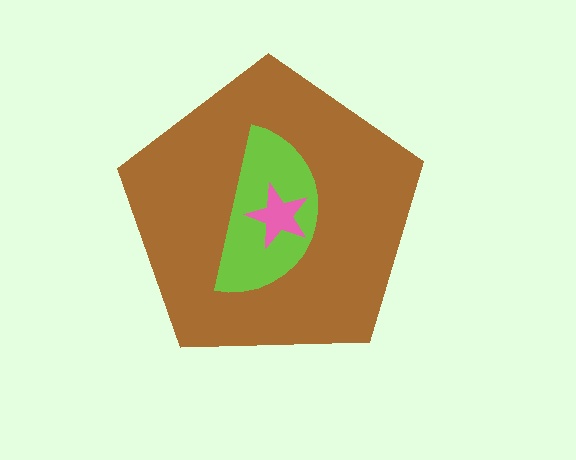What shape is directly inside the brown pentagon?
The lime semicircle.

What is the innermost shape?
The pink star.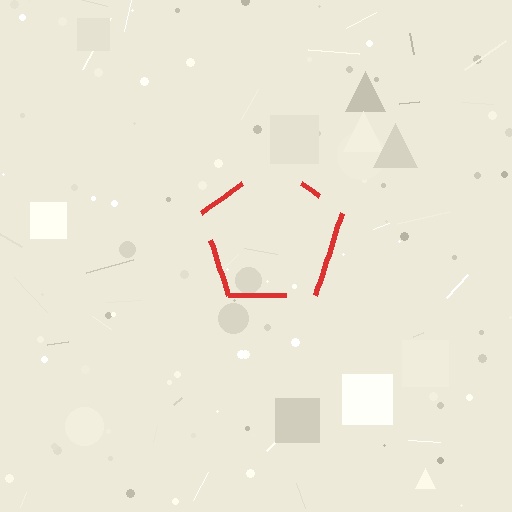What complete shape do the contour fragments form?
The contour fragments form a pentagon.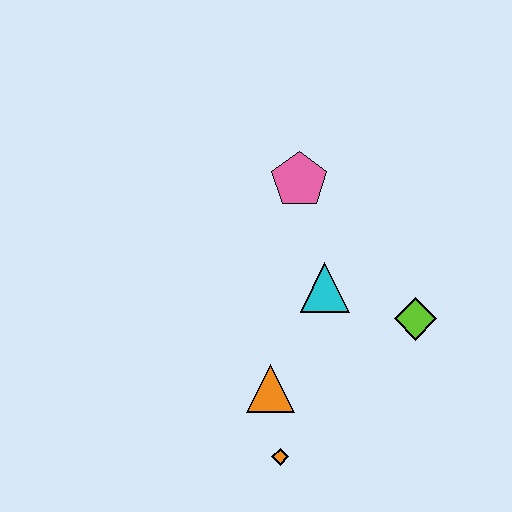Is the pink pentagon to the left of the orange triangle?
No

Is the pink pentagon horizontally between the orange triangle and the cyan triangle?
Yes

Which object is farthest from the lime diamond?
The orange diamond is farthest from the lime diamond.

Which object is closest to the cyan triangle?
The lime diamond is closest to the cyan triangle.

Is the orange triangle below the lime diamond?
Yes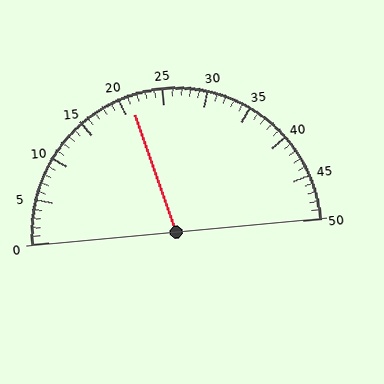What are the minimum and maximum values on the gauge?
The gauge ranges from 0 to 50.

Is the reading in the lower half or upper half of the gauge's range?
The reading is in the lower half of the range (0 to 50).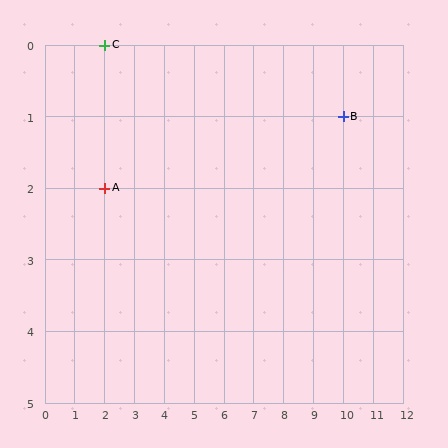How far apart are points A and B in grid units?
Points A and B are 8 columns and 1 row apart (about 8.1 grid units diagonally).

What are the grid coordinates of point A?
Point A is at grid coordinates (2, 2).